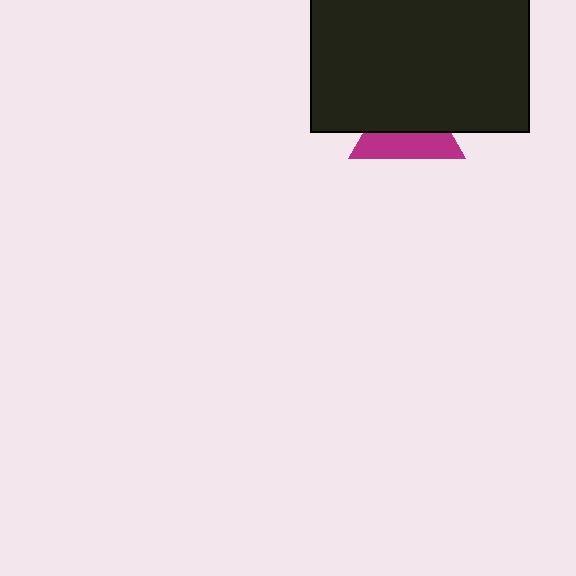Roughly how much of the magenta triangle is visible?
A small part of it is visible (roughly 44%).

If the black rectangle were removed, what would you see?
You would see the complete magenta triangle.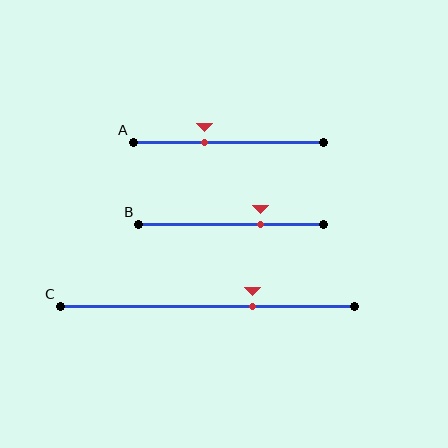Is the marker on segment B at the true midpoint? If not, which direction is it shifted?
No, the marker on segment B is shifted to the right by about 15% of the segment length.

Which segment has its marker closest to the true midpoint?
Segment A has its marker closest to the true midpoint.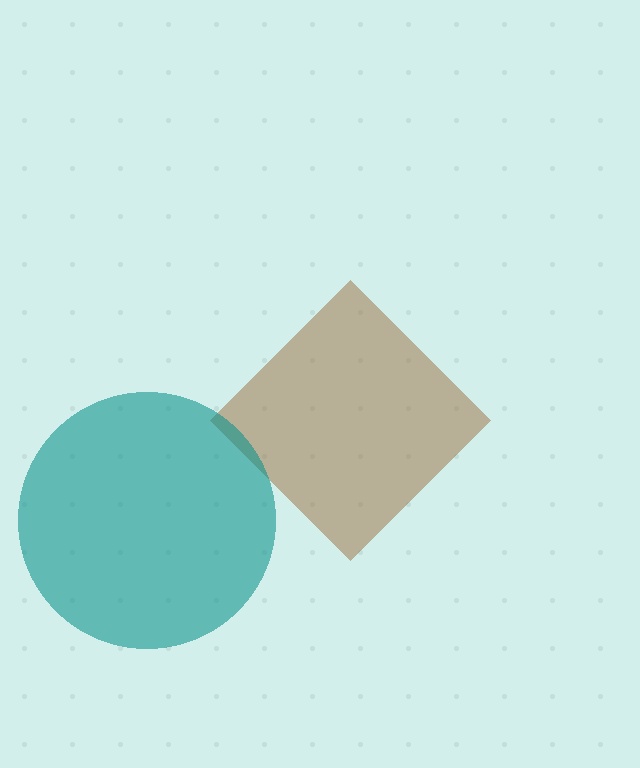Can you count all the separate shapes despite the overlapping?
Yes, there are 2 separate shapes.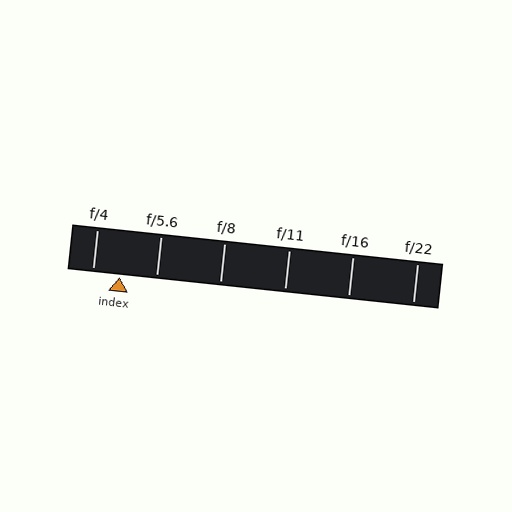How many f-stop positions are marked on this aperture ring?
There are 6 f-stop positions marked.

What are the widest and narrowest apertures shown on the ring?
The widest aperture shown is f/4 and the narrowest is f/22.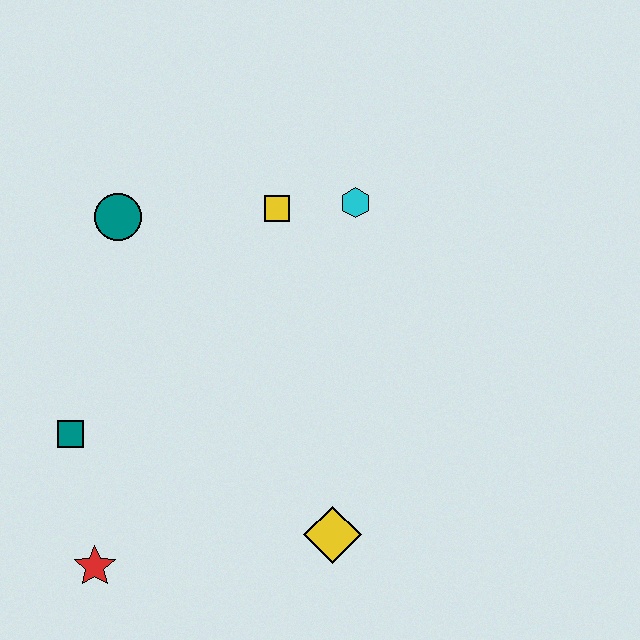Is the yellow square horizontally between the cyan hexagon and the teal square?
Yes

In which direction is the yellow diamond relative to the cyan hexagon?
The yellow diamond is below the cyan hexagon.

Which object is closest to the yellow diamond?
The red star is closest to the yellow diamond.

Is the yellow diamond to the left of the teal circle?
No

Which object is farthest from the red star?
The cyan hexagon is farthest from the red star.